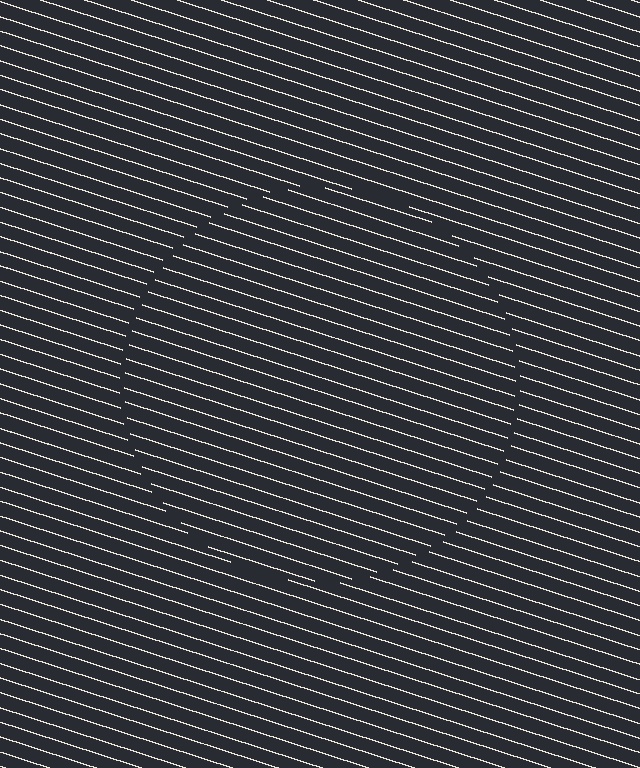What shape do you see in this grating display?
An illusory circle. The interior of the shape contains the same grating, shifted by half a period — the contour is defined by the phase discontinuity where line-ends from the inner and outer gratings abut.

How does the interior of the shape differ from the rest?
The interior of the shape contains the same grating, shifted by half a period — the contour is defined by the phase discontinuity where line-ends from the inner and outer gratings abut.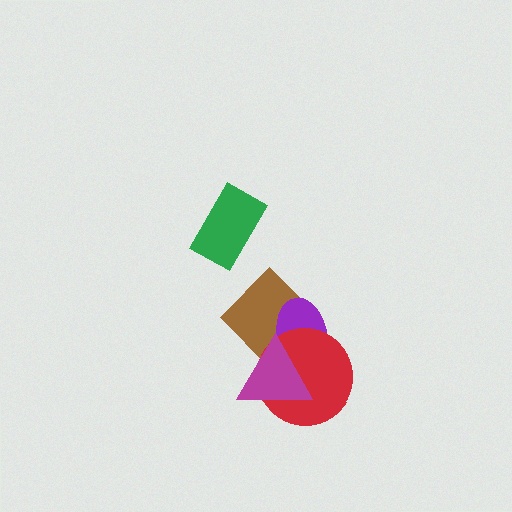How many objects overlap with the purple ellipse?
3 objects overlap with the purple ellipse.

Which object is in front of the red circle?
The magenta triangle is in front of the red circle.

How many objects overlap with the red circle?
3 objects overlap with the red circle.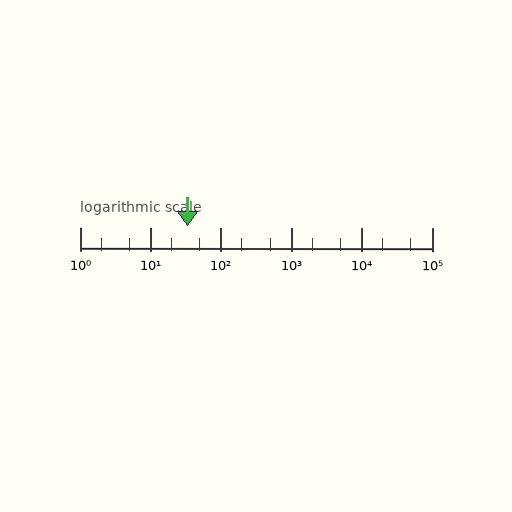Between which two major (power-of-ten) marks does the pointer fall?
The pointer is between 10 and 100.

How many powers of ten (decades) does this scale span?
The scale spans 5 decades, from 1 to 100000.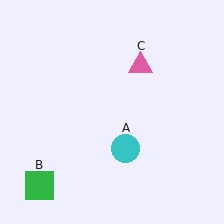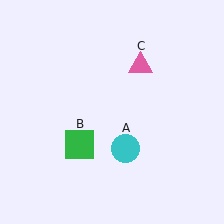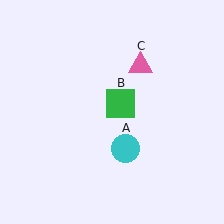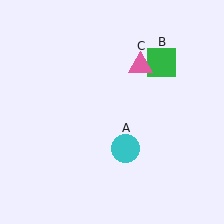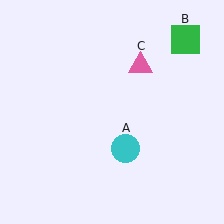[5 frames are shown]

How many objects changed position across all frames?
1 object changed position: green square (object B).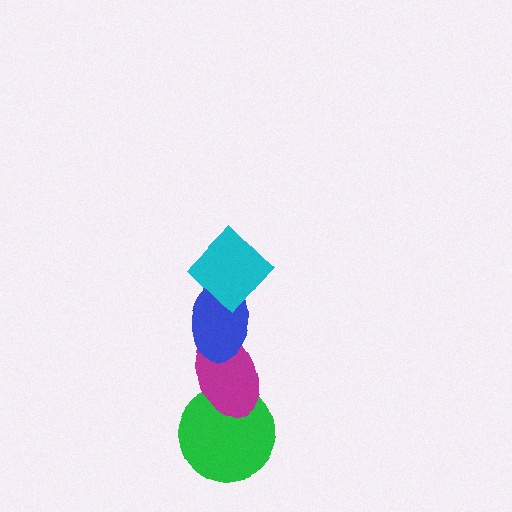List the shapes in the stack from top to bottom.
From top to bottom: the cyan diamond, the blue ellipse, the magenta ellipse, the green circle.